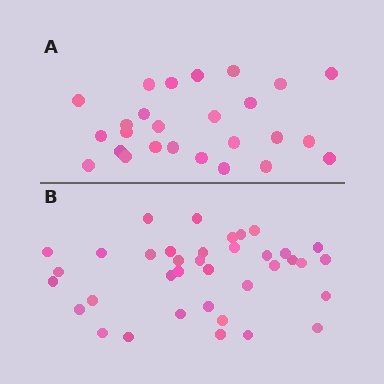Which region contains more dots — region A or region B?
Region B (the bottom region) has more dots.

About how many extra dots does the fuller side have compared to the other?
Region B has roughly 12 or so more dots than region A.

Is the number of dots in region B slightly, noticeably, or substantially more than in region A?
Region B has noticeably more, but not dramatically so. The ratio is roughly 1.4 to 1.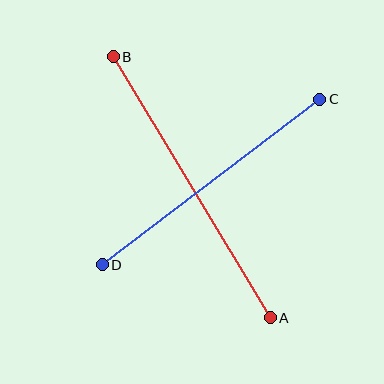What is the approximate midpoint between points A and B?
The midpoint is at approximately (192, 187) pixels.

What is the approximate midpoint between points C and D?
The midpoint is at approximately (211, 182) pixels.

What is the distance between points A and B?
The distance is approximately 305 pixels.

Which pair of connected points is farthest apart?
Points A and B are farthest apart.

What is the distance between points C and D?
The distance is approximately 273 pixels.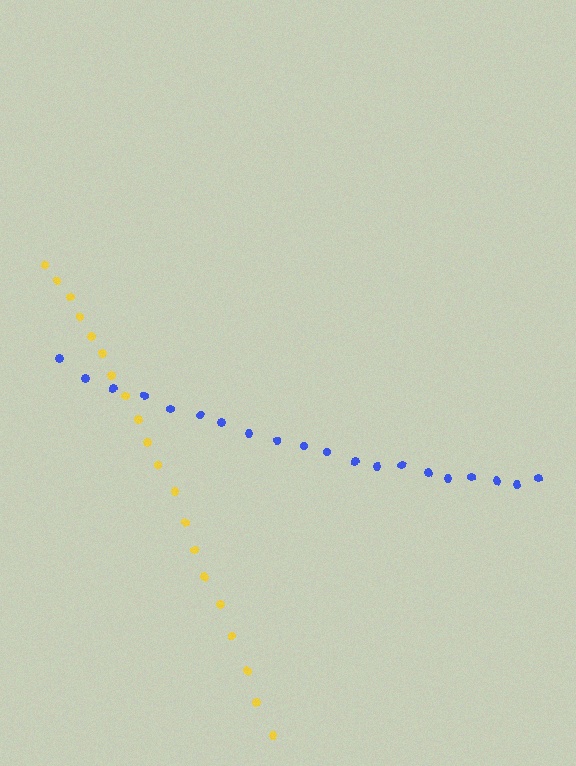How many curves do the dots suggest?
There are 2 distinct paths.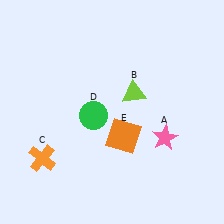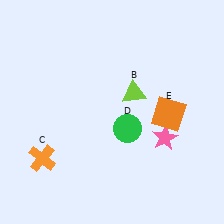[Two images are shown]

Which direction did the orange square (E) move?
The orange square (E) moved right.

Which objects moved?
The objects that moved are: the green circle (D), the orange square (E).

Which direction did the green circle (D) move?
The green circle (D) moved right.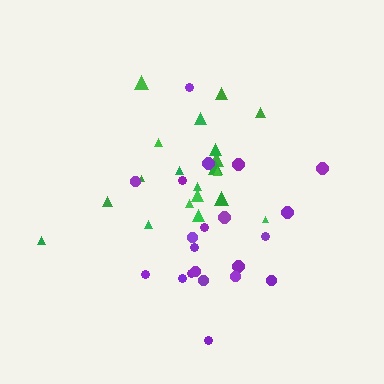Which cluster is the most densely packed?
Purple.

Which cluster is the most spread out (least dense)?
Green.